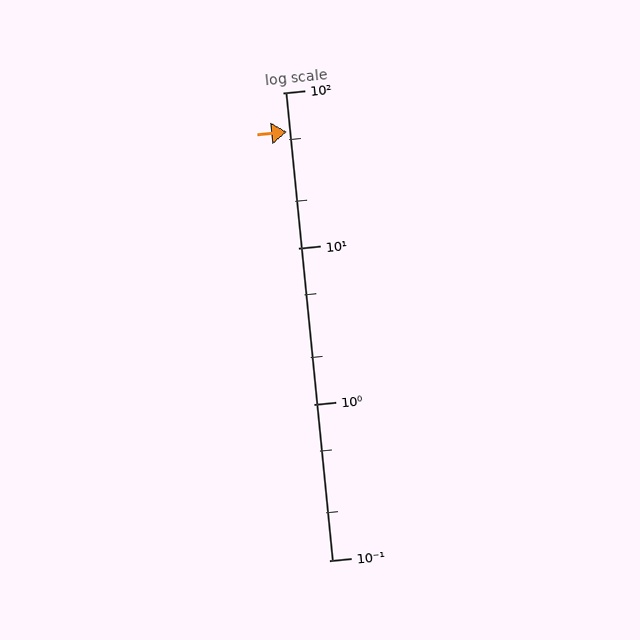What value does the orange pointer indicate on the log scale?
The pointer indicates approximately 56.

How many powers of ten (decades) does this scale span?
The scale spans 3 decades, from 0.1 to 100.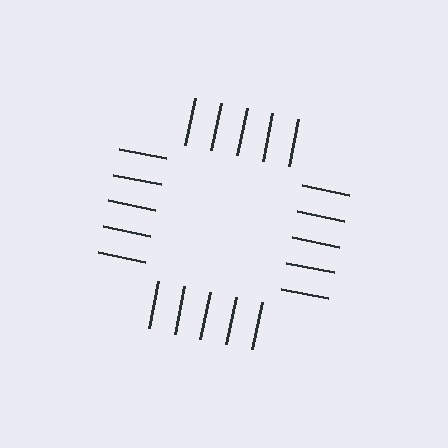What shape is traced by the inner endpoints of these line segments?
An illusory square — the line segments terminate on its edges but no continuous stroke is drawn.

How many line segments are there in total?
20 — 5 along each of the 4 edges.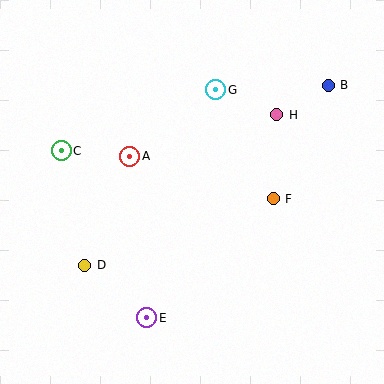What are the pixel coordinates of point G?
Point G is at (216, 90).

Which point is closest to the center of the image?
Point A at (130, 156) is closest to the center.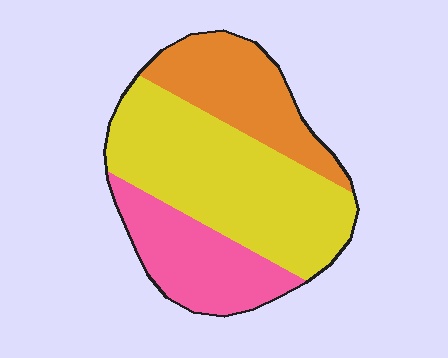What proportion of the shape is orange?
Orange takes up about one quarter (1/4) of the shape.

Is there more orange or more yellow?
Yellow.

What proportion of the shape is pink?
Pink covers about 25% of the shape.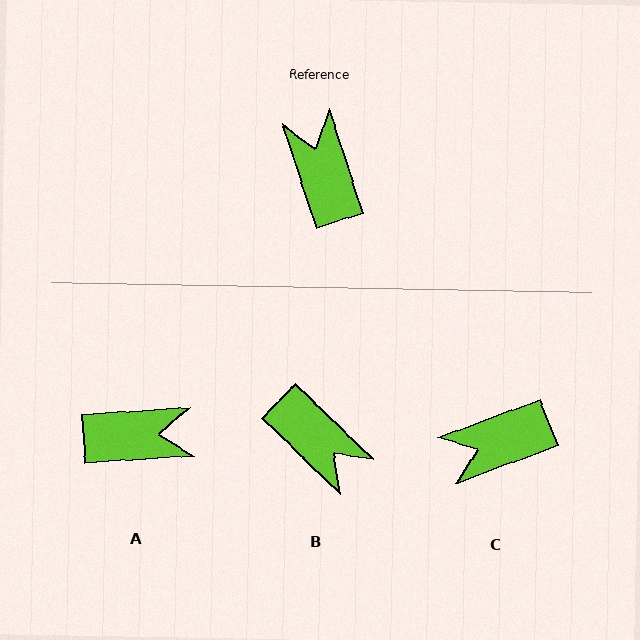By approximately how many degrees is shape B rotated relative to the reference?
Approximately 152 degrees clockwise.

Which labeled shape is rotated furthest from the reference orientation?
B, about 152 degrees away.